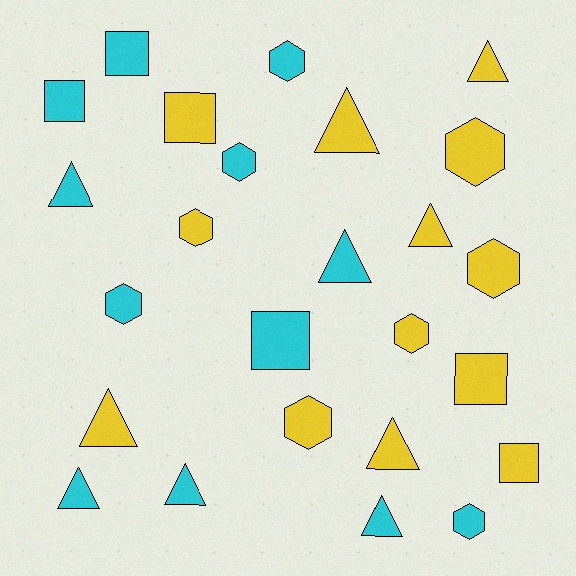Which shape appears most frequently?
Triangle, with 10 objects.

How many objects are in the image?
There are 25 objects.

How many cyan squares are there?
There are 3 cyan squares.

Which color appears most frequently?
Yellow, with 13 objects.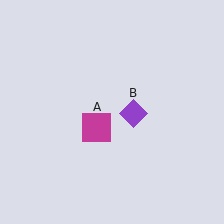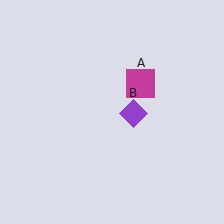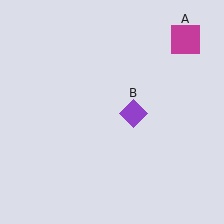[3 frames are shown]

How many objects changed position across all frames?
1 object changed position: magenta square (object A).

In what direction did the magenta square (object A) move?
The magenta square (object A) moved up and to the right.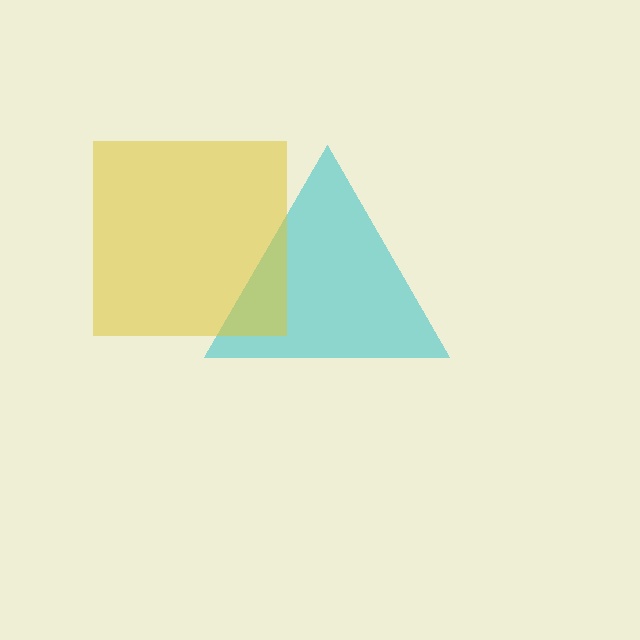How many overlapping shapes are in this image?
There are 2 overlapping shapes in the image.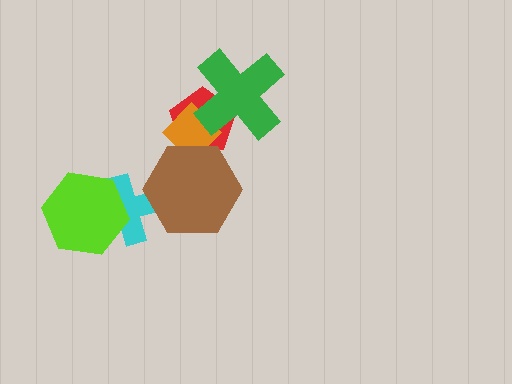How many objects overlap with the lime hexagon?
1 object overlaps with the lime hexagon.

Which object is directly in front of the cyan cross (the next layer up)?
The brown hexagon is directly in front of the cyan cross.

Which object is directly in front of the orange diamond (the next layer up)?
The green cross is directly in front of the orange diamond.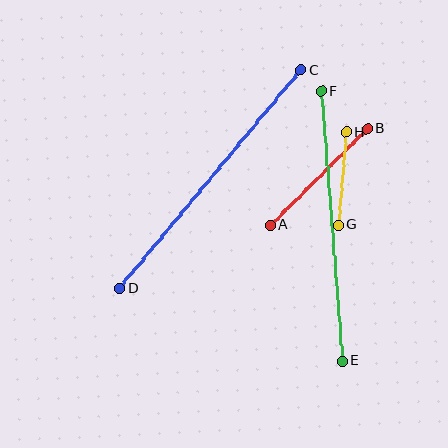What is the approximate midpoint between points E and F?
The midpoint is at approximately (332, 226) pixels.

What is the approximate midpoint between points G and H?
The midpoint is at approximately (342, 179) pixels.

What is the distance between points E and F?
The distance is approximately 271 pixels.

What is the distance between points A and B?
The distance is approximately 137 pixels.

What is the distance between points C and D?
The distance is approximately 284 pixels.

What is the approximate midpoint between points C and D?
The midpoint is at approximately (210, 179) pixels.